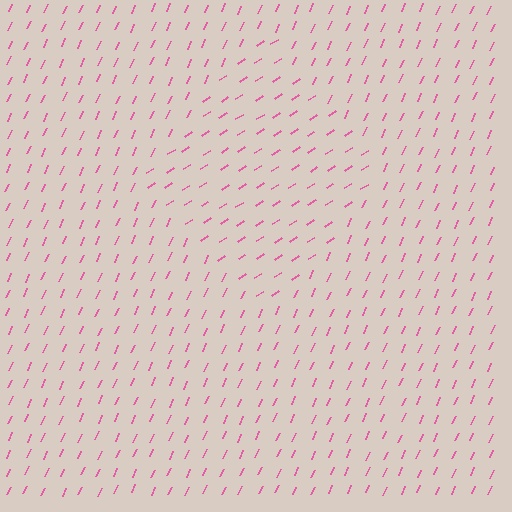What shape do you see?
I see a diamond.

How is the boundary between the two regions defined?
The boundary is defined purely by a change in line orientation (approximately 32 degrees difference). All lines are the same color and thickness.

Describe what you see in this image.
The image is filled with small pink line segments. A diamond region in the image has lines oriented differently from the surrounding lines, creating a visible texture boundary.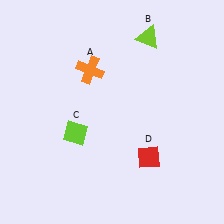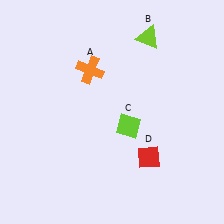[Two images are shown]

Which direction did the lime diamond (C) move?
The lime diamond (C) moved right.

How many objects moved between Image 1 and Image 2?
1 object moved between the two images.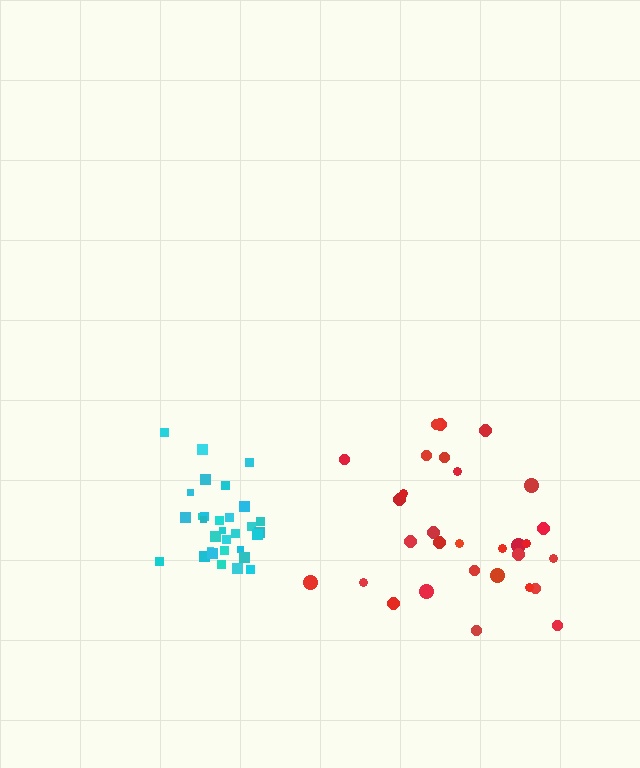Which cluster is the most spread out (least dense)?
Red.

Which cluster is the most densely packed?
Cyan.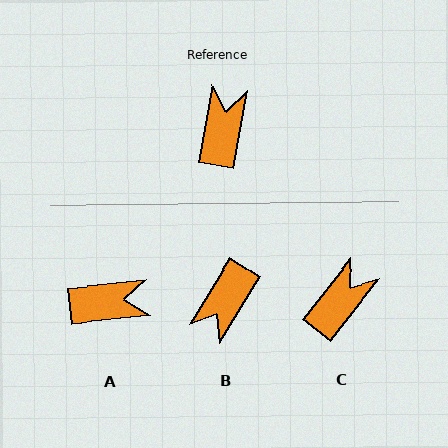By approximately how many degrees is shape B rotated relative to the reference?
Approximately 159 degrees counter-clockwise.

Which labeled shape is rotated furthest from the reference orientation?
B, about 159 degrees away.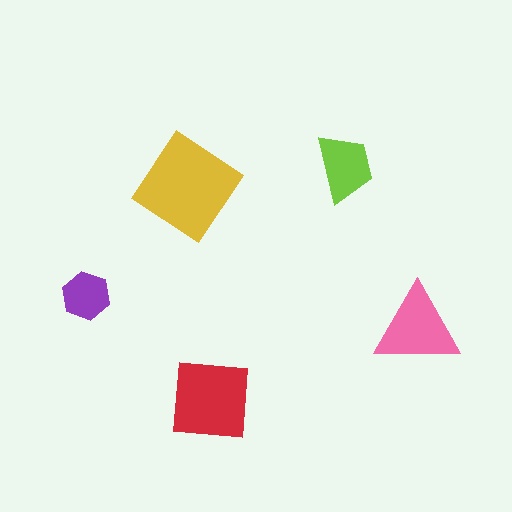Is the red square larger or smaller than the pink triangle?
Larger.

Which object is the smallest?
The purple hexagon.